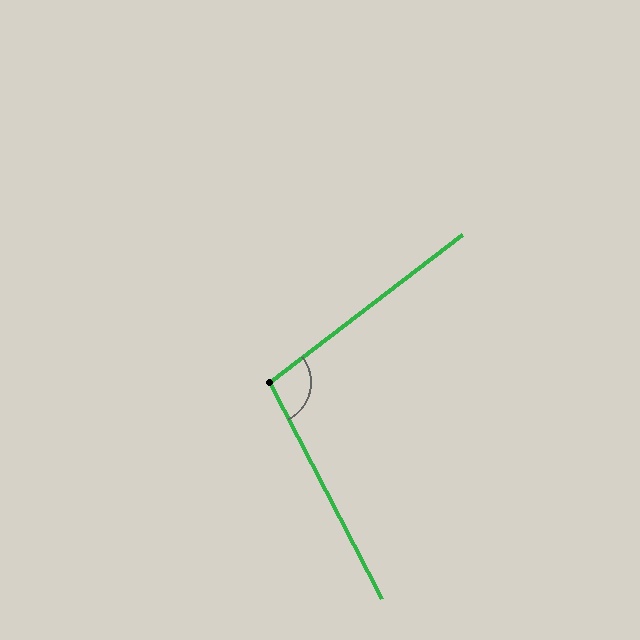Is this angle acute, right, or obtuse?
It is obtuse.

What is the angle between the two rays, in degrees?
Approximately 100 degrees.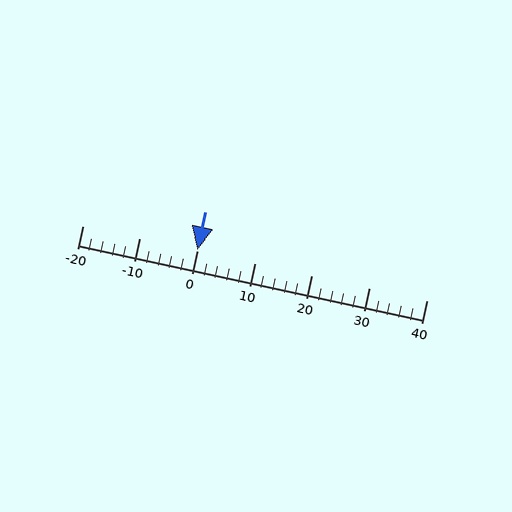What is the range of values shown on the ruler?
The ruler shows values from -20 to 40.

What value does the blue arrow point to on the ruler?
The blue arrow points to approximately 0.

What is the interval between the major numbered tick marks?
The major tick marks are spaced 10 units apart.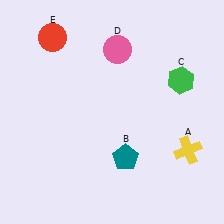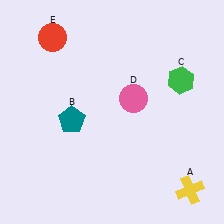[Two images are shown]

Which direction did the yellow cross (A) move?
The yellow cross (A) moved down.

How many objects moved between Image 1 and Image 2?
3 objects moved between the two images.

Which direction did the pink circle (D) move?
The pink circle (D) moved down.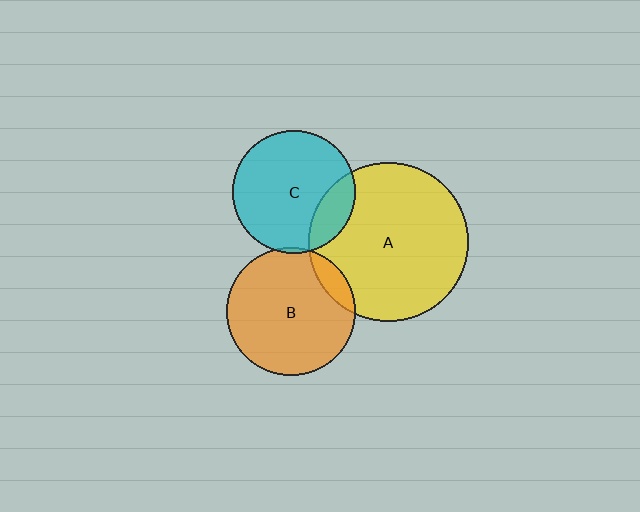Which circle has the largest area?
Circle A (yellow).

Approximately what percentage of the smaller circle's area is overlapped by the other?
Approximately 10%.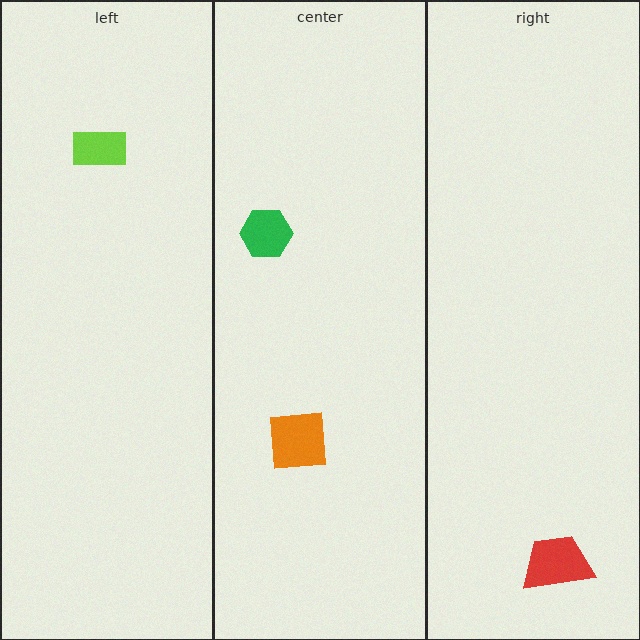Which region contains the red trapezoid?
The right region.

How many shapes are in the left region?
1.